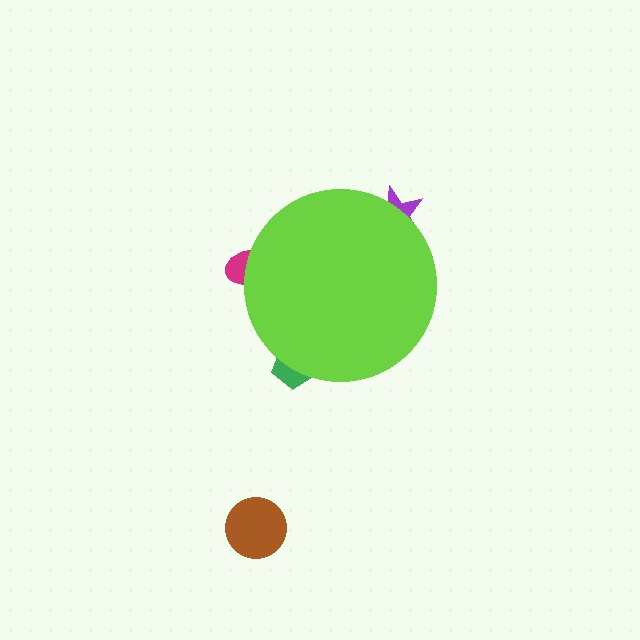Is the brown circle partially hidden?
No, the brown circle is fully visible.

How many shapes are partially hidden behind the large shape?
3 shapes are partially hidden.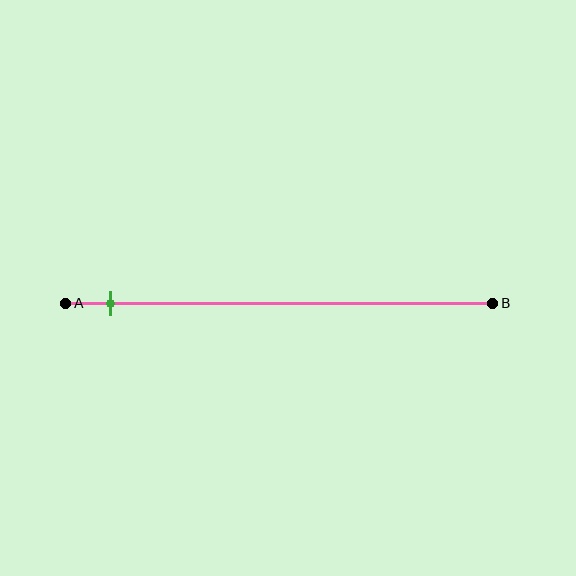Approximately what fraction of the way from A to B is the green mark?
The green mark is approximately 10% of the way from A to B.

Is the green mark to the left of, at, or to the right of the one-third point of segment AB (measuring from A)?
The green mark is to the left of the one-third point of segment AB.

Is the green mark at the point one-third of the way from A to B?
No, the mark is at about 10% from A, not at the 33% one-third point.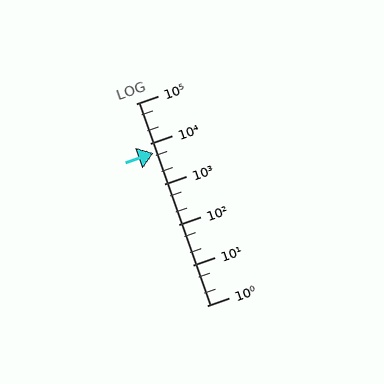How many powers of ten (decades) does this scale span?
The scale spans 5 decades, from 1 to 100000.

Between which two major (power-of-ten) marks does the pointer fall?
The pointer is between 1000 and 10000.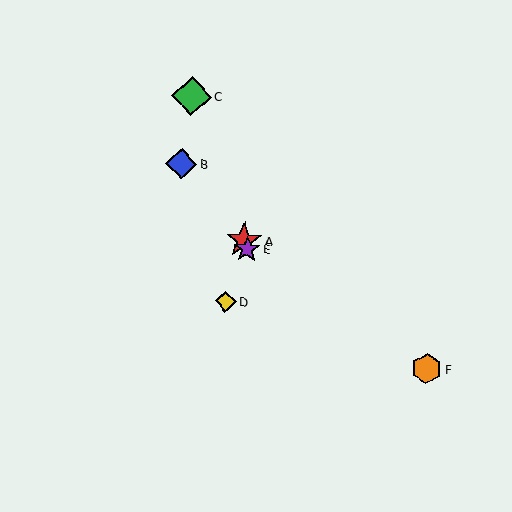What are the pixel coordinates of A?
Object A is at (244, 240).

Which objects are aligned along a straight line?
Objects A, C, E are aligned along a straight line.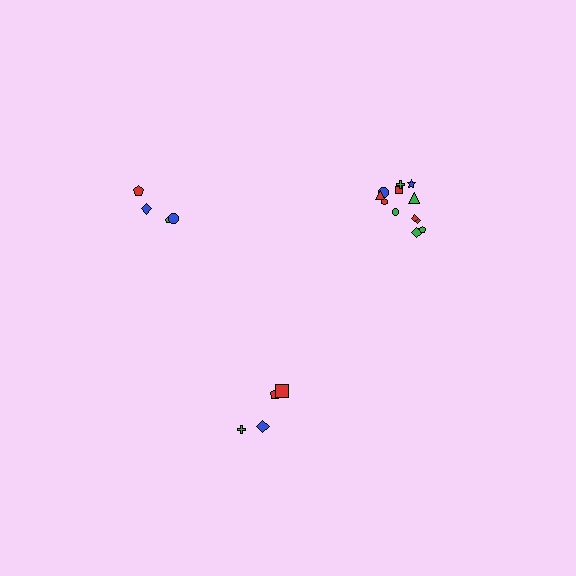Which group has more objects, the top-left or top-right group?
The top-right group.